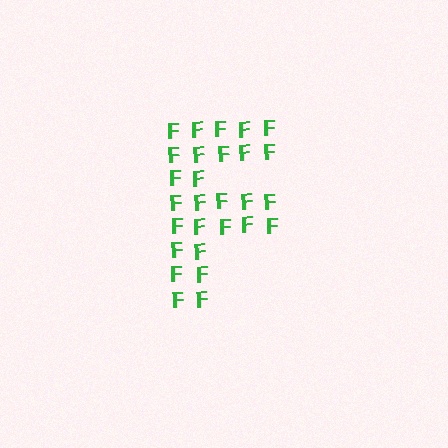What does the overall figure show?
The overall figure shows the letter F.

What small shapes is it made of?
It is made of small letter F's.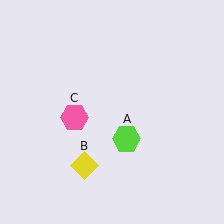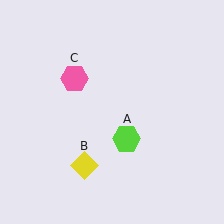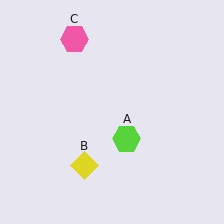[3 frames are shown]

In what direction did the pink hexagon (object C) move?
The pink hexagon (object C) moved up.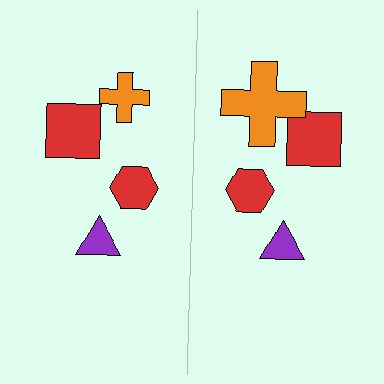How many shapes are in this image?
There are 8 shapes in this image.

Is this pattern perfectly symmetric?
No, the pattern is not perfectly symmetric. The orange cross on the right side has a different size than its mirror counterpart.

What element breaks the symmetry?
The orange cross on the right side has a different size than its mirror counterpart.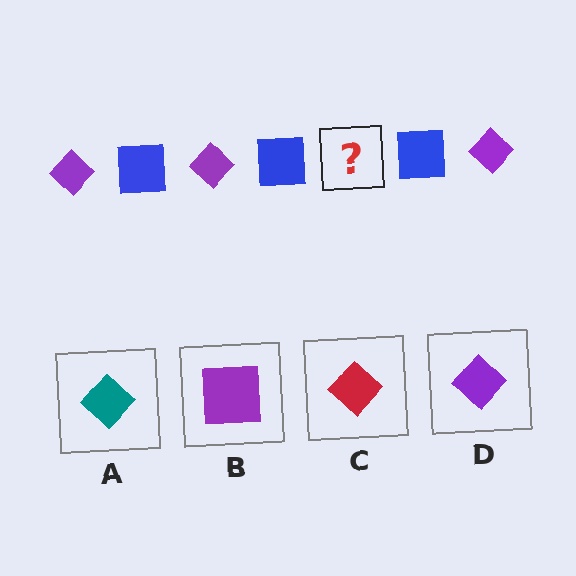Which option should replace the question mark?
Option D.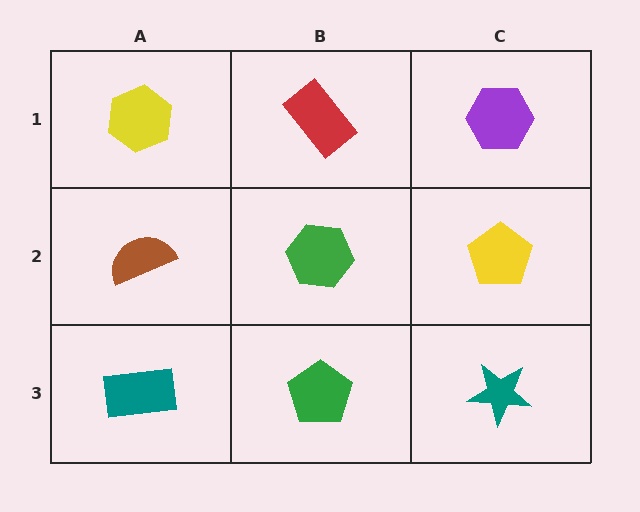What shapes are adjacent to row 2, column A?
A yellow hexagon (row 1, column A), a teal rectangle (row 3, column A), a green hexagon (row 2, column B).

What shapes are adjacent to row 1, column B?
A green hexagon (row 2, column B), a yellow hexagon (row 1, column A), a purple hexagon (row 1, column C).